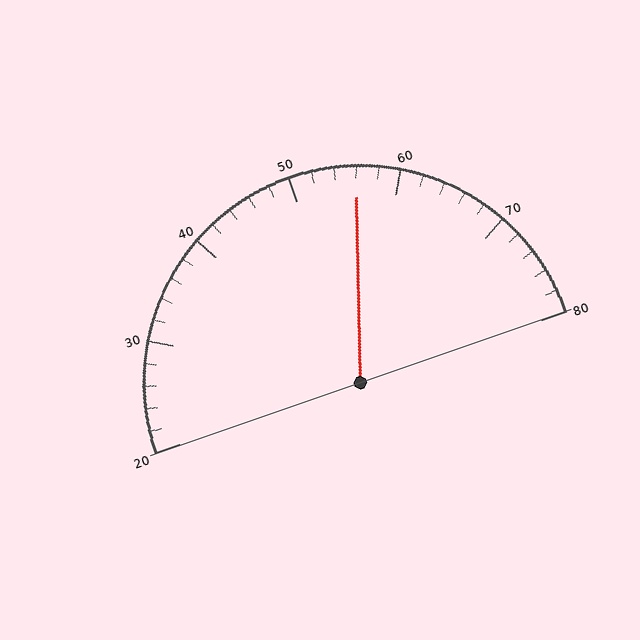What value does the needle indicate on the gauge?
The needle indicates approximately 56.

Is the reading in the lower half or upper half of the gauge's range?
The reading is in the upper half of the range (20 to 80).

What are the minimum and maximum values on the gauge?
The gauge ranges from 20 to 80.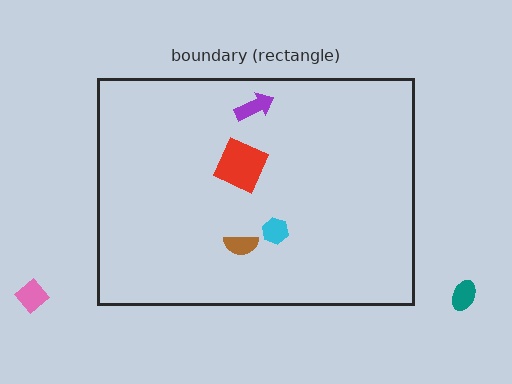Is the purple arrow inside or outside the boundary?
Inside.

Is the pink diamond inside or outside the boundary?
Outside.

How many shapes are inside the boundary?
4 inside, 2 outside.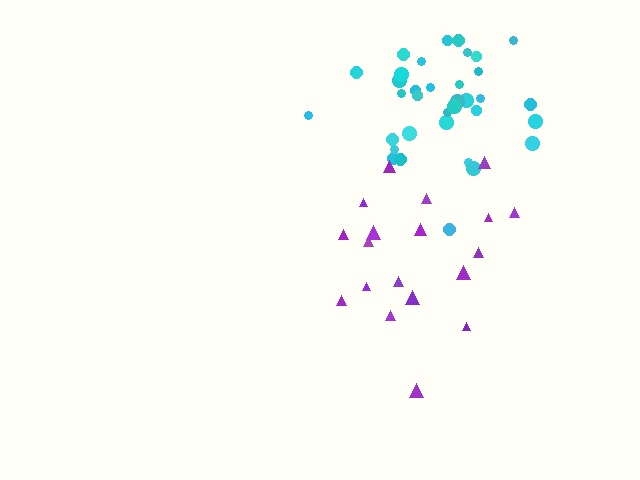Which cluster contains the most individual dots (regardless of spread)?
Cyan (35).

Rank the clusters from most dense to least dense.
cyan, purple.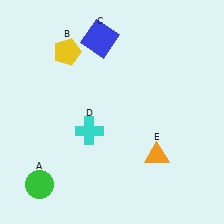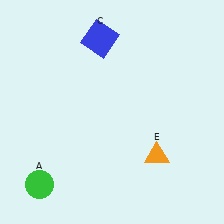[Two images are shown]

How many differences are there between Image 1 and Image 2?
There are 2 differences between the two images.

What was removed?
The cyan cross (D), the yellow pentagon (B) were removed in Image 2.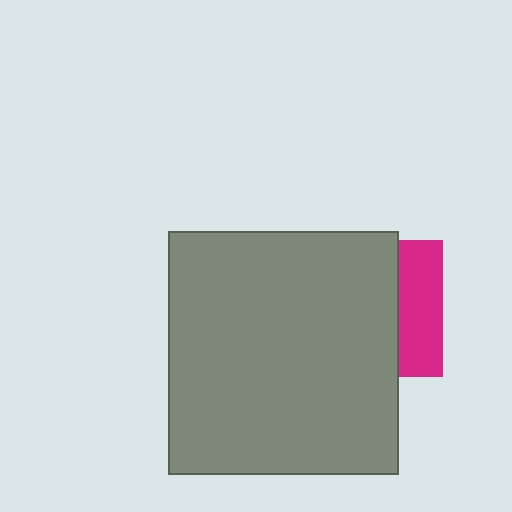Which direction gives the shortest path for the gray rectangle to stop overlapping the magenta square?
Moving left gives the shortest separation.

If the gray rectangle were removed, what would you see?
You would see the complete magenta square.